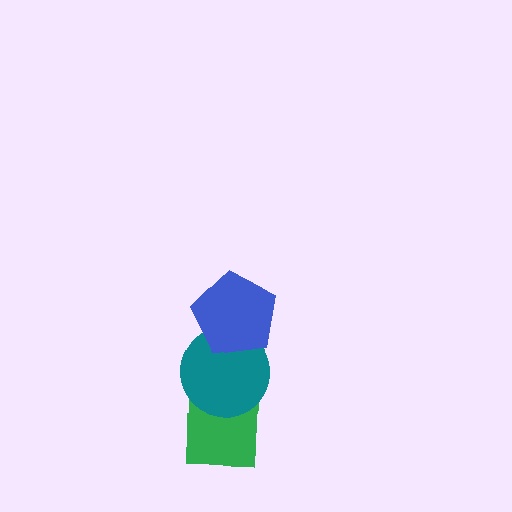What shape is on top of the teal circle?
The blue pentagon is on top of the teal circle.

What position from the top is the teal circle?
The teal circle is 2nd from the top.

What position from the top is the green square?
The green square is 3rd from the top.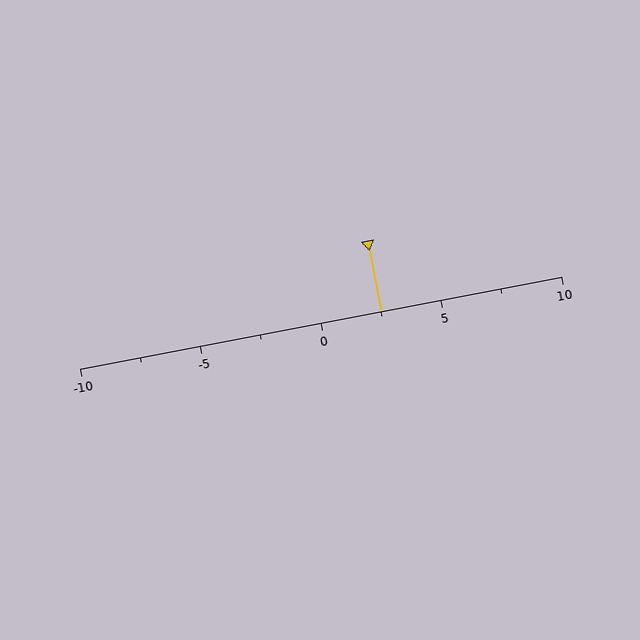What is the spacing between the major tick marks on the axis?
The major ticks are spaced 5 apart.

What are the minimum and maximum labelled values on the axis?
The axis runs from -10 to 10.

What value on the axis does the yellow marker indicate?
The marker indicates approximately 2.5.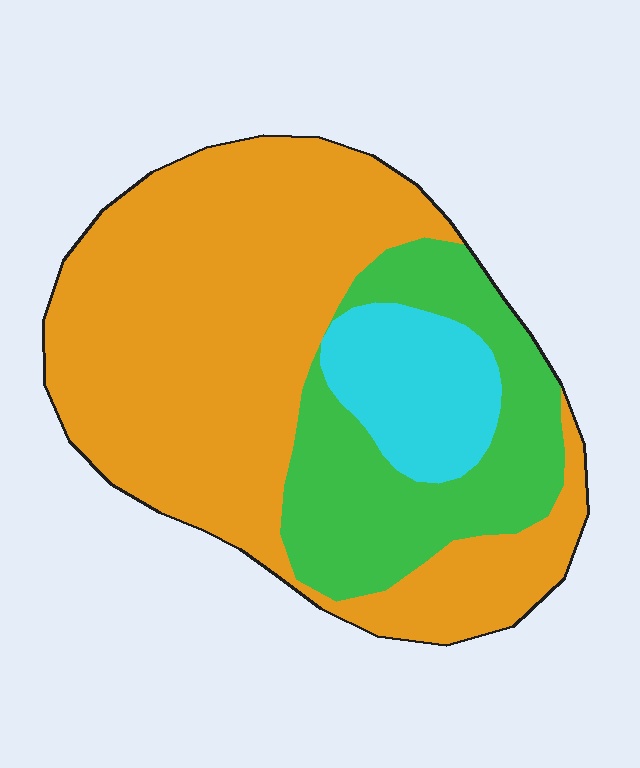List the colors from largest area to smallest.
From largest to smallest: orange, green, cyan.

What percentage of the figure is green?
Green takes up about one quarter (1/4) of the figure.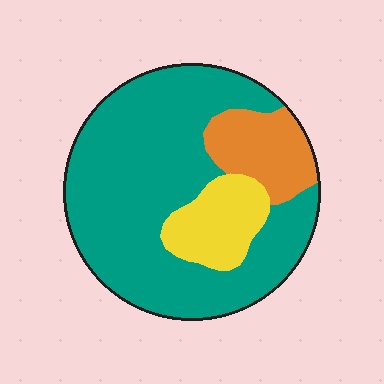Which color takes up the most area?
Teal, at roughly 70%.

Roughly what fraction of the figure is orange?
Orange takes up about one eighth (1/8) of the figure.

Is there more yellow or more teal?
Teal.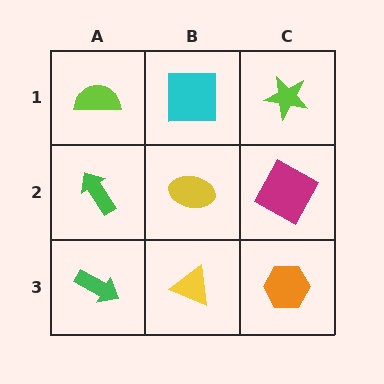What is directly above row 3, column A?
A green arrow.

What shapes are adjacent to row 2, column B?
A cyan square (row 1, column B), a yellow triangle (row 3, column B), a green arrow (row 2, column A), a magenta square (row 2, column C).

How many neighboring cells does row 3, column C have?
2.